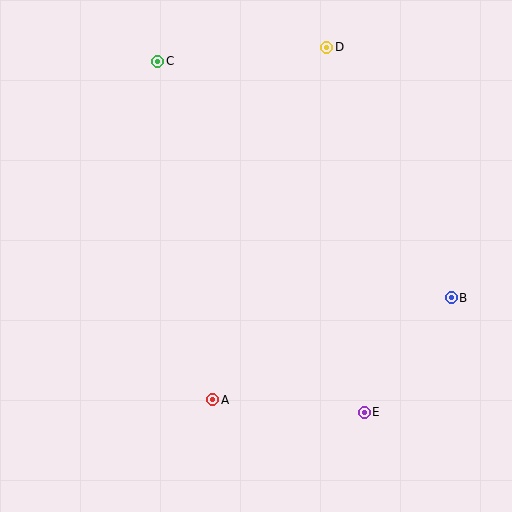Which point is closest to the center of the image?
Point A at (213, 400) is closest to the center.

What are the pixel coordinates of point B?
Point B is at (451, 298).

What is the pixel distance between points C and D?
The distance between C and D is 169 pixels.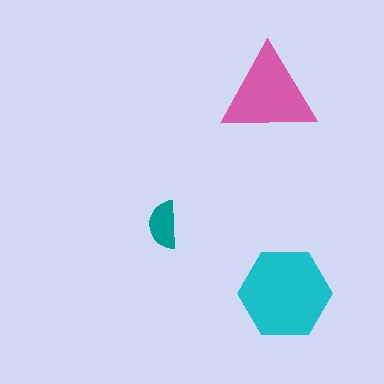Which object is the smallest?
The teal semicircle.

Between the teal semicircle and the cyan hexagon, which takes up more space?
The cyan hexagon.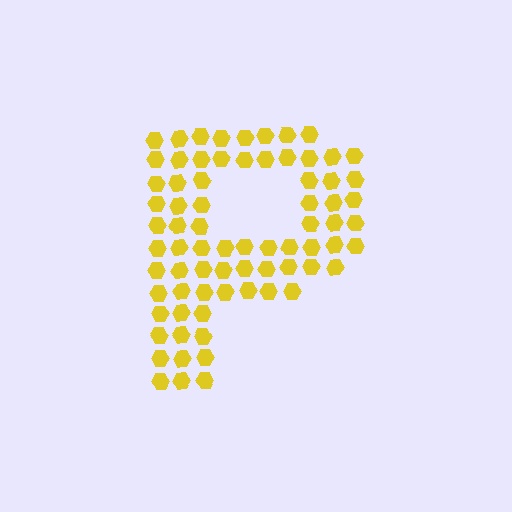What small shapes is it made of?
It is made of small hexagons.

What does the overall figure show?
The overall figure shows the letter P.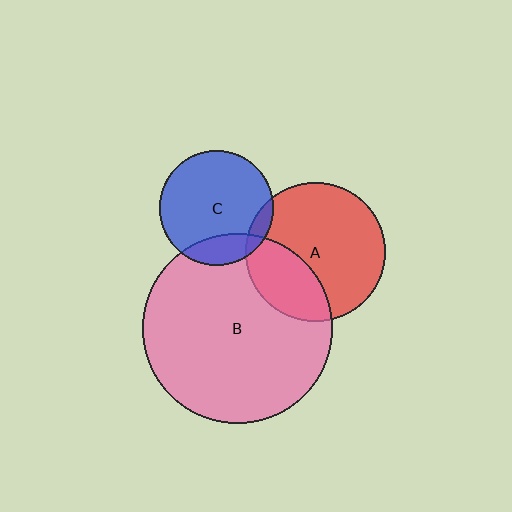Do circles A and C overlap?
Yes.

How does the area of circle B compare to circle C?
Approximately 2.8 times.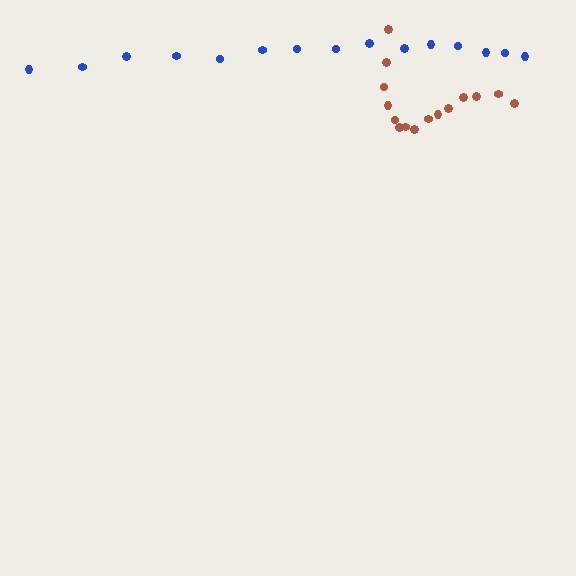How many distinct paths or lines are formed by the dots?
There are 2 distinct paths.